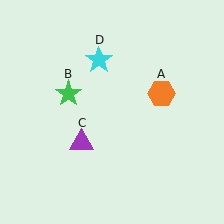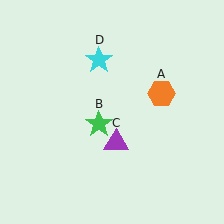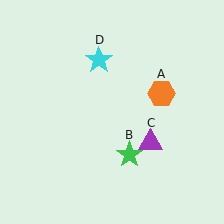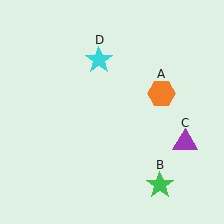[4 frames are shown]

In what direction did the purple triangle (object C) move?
The purple triangle (object C) moved right.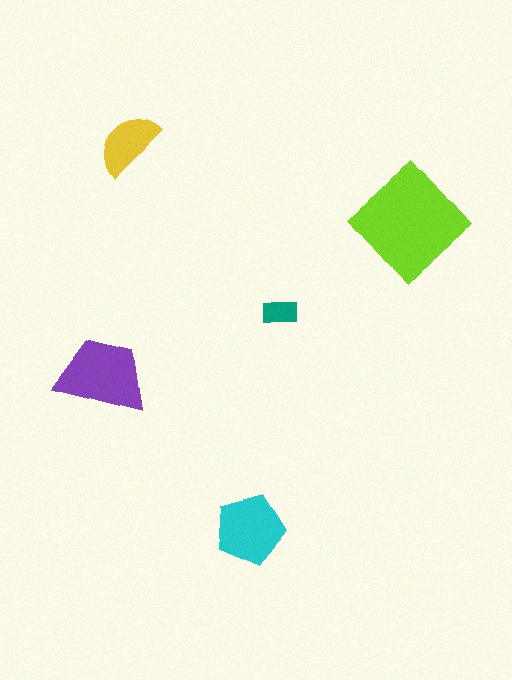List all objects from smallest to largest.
The teal rectangle, the yellow semicircle, the cyan pentagon, the purple trapezoid, the lime diamond.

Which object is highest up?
The yellow semicircle is topmost.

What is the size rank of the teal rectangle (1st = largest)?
5th.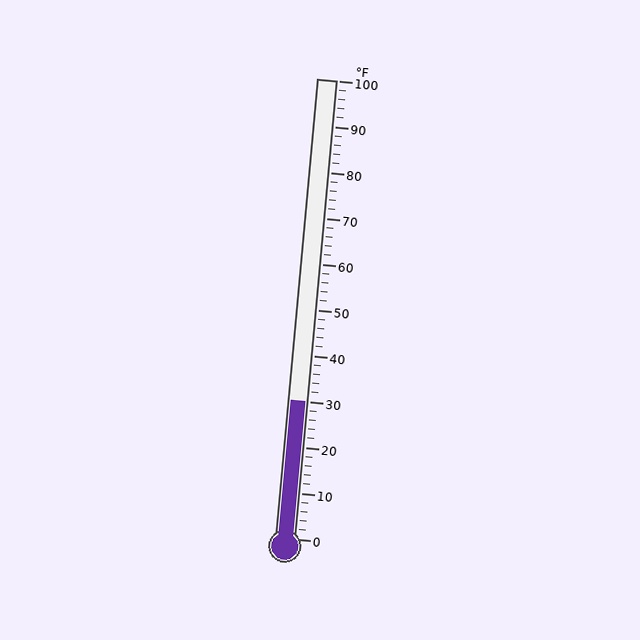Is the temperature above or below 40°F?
The temperature is below 40°F.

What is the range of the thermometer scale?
The thermometer scale ranges from 0°F to 100°F.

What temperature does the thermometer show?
The thermometer shows approximately 30°F.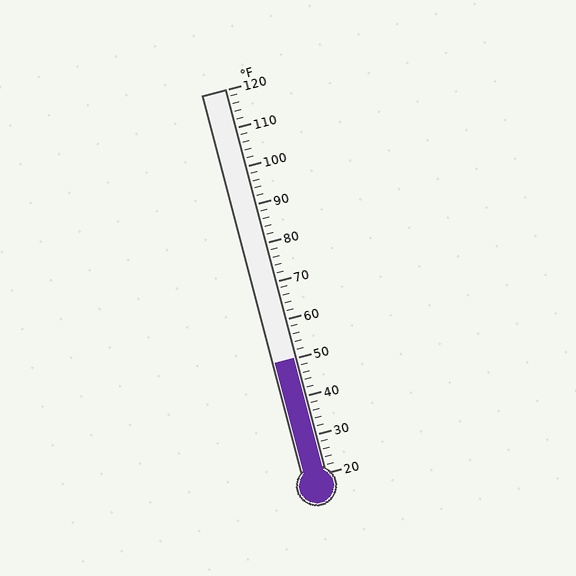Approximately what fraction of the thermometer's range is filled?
The thermometer is filled to approximately 30% of its range.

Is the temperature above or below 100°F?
The temperature is below 100°F.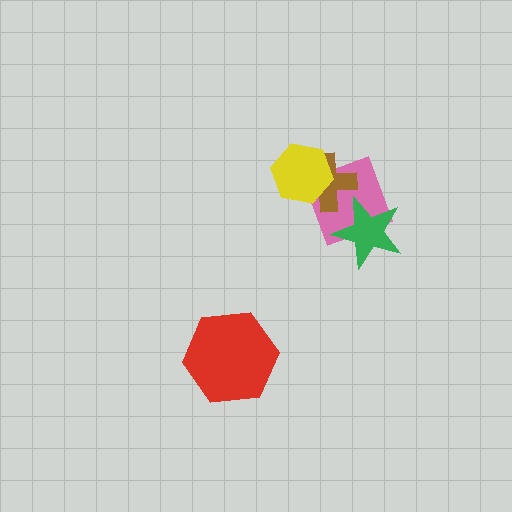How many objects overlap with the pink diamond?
3 objects overlap with the pink diamond.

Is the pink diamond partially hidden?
Yes, it is partially covered by another shape.